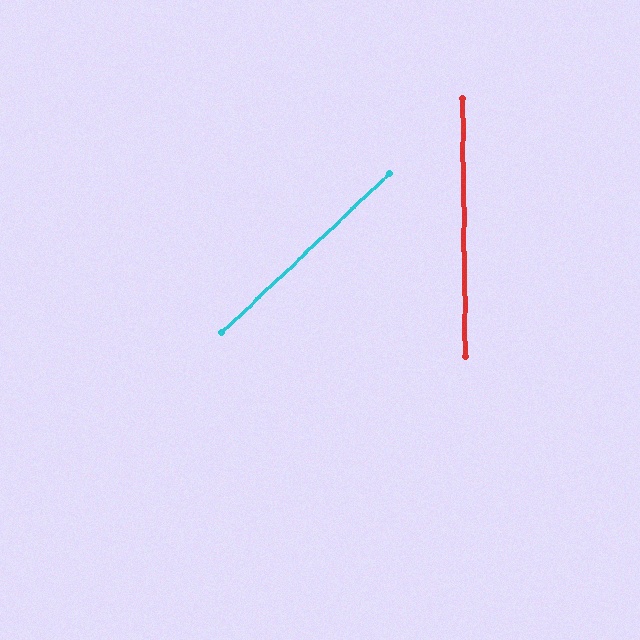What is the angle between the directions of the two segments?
Approximately 47 degrees.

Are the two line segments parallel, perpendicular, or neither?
Neither parallel nor perpendicular — they differ by about 47°.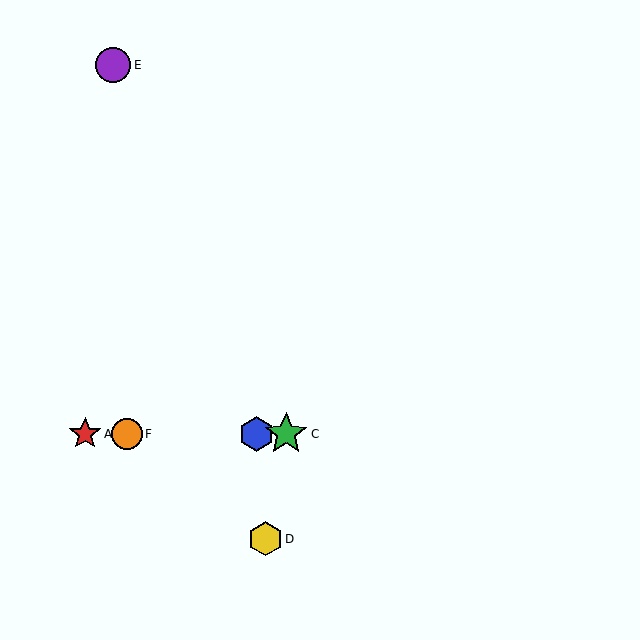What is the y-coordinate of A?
Object A is at y≈434.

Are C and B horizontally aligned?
Yes, both are at y≈434.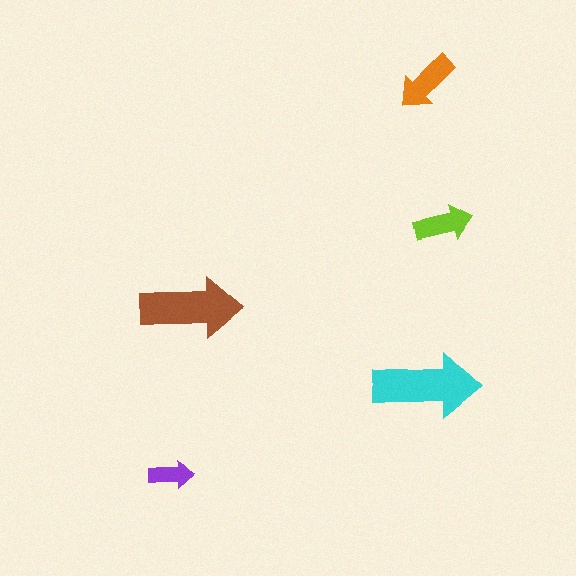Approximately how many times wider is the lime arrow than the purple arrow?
About 1.5 times wider.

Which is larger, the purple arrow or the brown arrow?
The brown one.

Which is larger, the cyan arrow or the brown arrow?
The cyan one.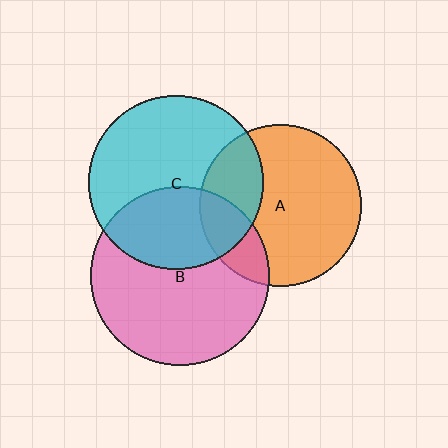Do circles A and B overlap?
Yes.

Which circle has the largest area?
Circle B (pink).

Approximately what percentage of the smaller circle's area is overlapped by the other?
Approximately 20%.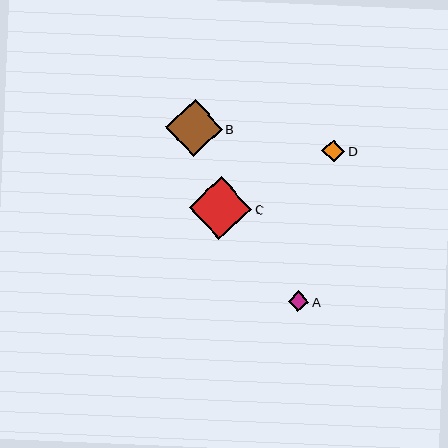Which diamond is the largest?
Diamond C is the largest with a size of approximately 62 pixels.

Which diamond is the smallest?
Diamond A is the smallest with a size of approximately 20 pixels.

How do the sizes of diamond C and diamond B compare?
Diamond C and diamond B are approximately the same size.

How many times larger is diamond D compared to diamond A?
Diamond D is approximately 1.1 times the size of diamond A.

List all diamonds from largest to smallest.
From largest to smallest: C, B, D, A.